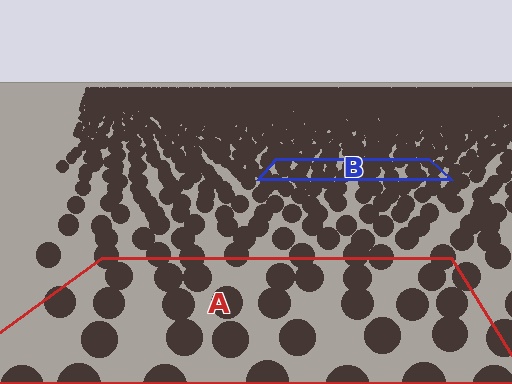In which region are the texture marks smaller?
The texture marks are smaller in region B, because it is farther away.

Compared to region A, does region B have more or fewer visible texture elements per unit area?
Region B has more texture elements per unit area — they are packed more densely because it is farther away.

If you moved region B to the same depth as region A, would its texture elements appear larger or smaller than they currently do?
They would appear larger. At a closer depth, the same texture elements are projected at a bigger on-screen size.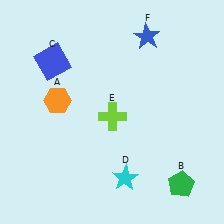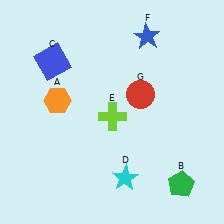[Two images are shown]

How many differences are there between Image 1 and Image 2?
There is 1 difference between the two images.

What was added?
A red circle (G) was added in Image 2.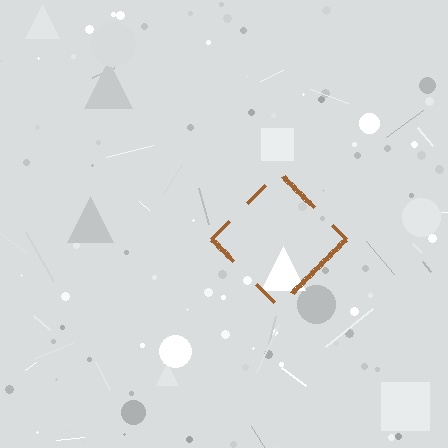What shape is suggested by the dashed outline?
The dashed outline suggests a diamond.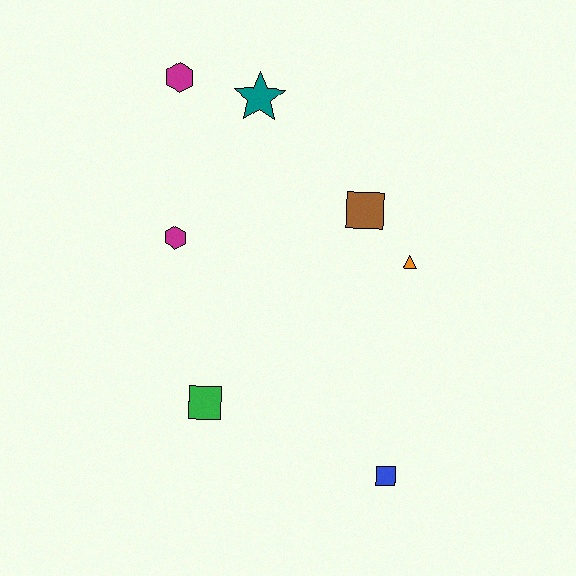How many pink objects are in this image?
There are no pink objects.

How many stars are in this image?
There is 1 star.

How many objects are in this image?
There are 7 objects.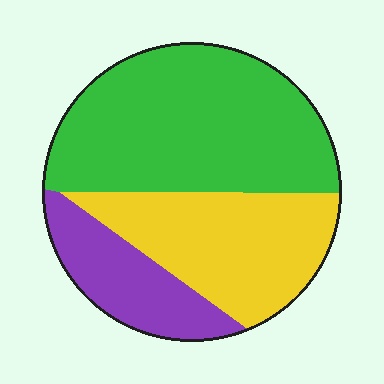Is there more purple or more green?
Green.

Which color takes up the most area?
Green, at roughly 50%.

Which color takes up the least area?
Purple, at roughly 20%.